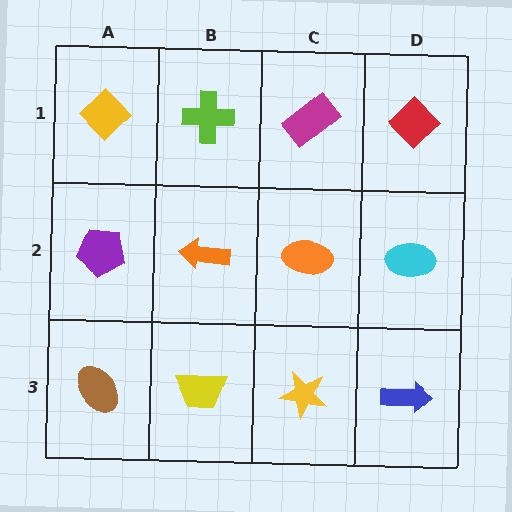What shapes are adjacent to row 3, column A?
A purple pentagon (row 2, column A), a yellow trapezoid (row 3, column B).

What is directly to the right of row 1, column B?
A magenta rectangle.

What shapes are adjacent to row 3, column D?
A cyan ellipse (row 2, column D), a yellow star (row 3, column C).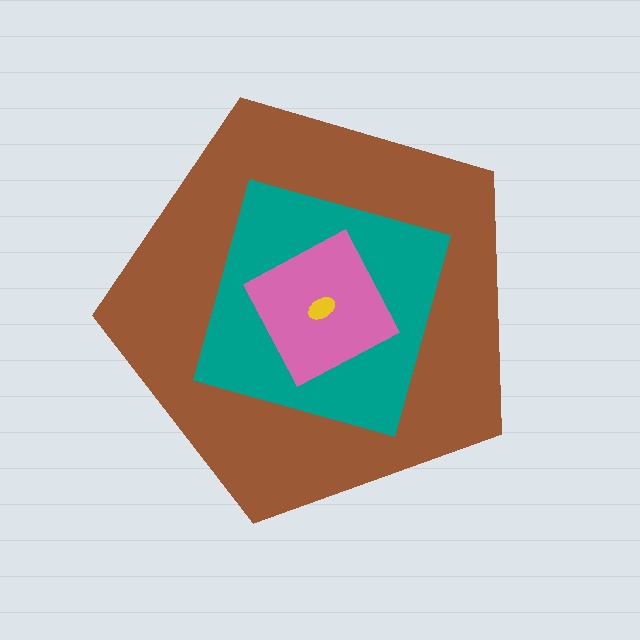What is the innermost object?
The yellow ellipse.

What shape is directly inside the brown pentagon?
The teal diamond.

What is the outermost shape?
The brown pentagon.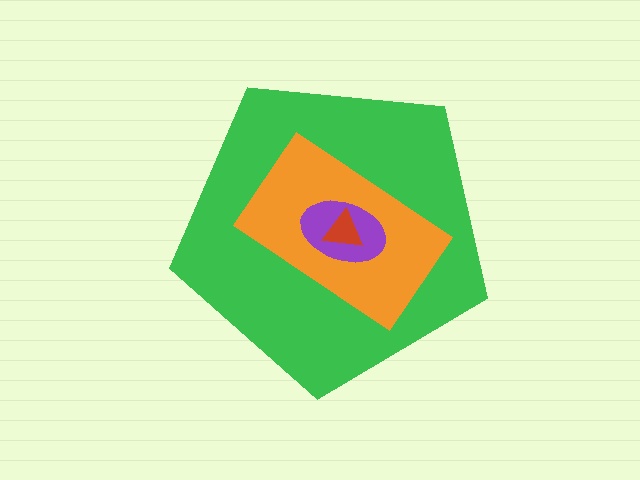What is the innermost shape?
The red triangle.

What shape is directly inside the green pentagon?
The orange rectangle.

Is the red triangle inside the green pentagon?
Yes.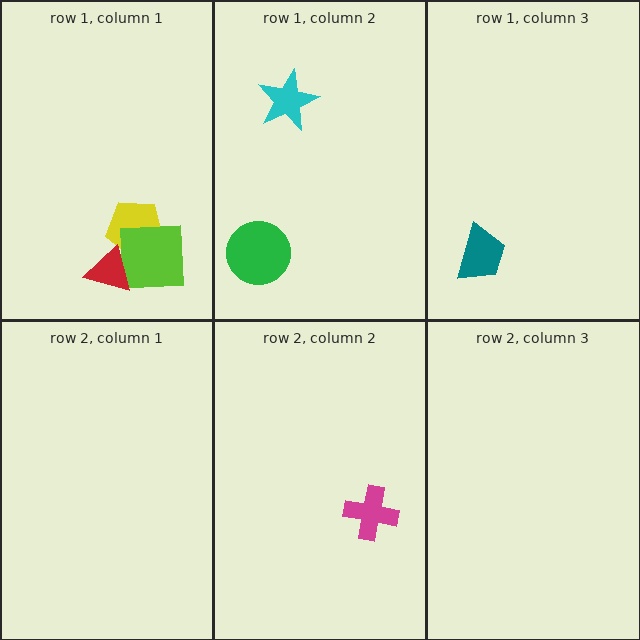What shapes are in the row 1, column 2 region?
The green circle, the cyan star.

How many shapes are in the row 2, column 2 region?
1.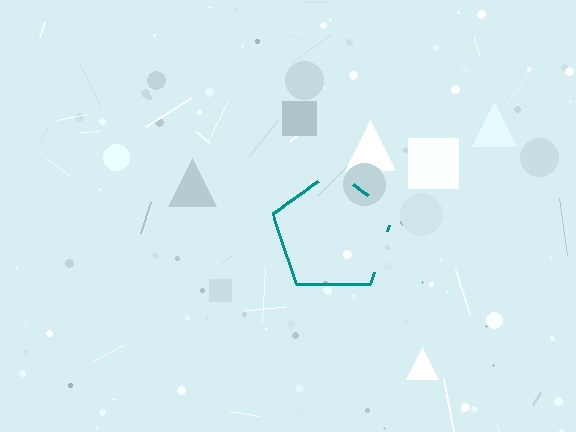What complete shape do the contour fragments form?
The contour fragments form a pentagon.